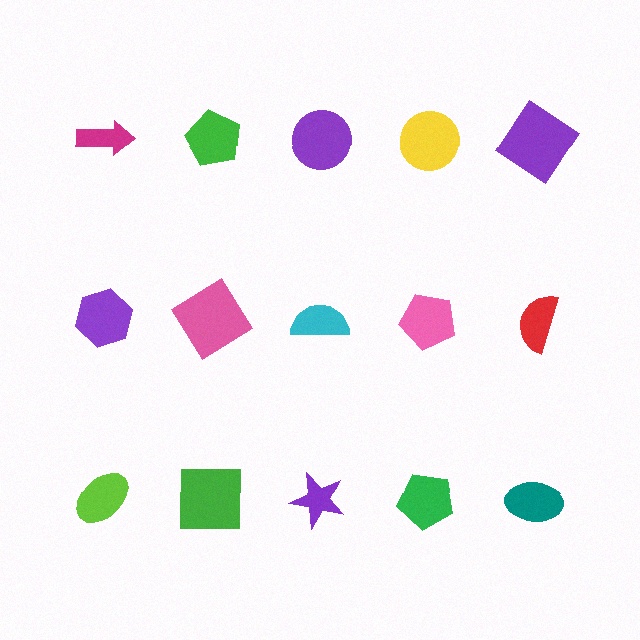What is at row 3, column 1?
A lime ellipse.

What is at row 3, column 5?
A teal ellipse.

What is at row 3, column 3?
A purple star.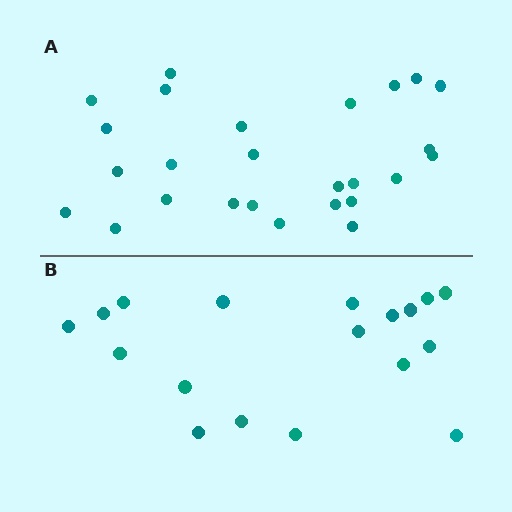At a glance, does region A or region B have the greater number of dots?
Region A (the top region) has more dots.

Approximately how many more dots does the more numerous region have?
Region A has roughly 8 or so more dots than region B.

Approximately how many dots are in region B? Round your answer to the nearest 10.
About 20 dots. (The exact count is 18, which rounds to 20.)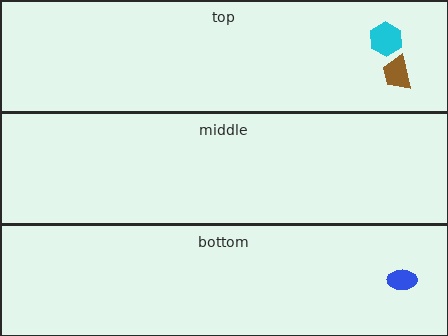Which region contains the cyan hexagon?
The top region.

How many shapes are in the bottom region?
1.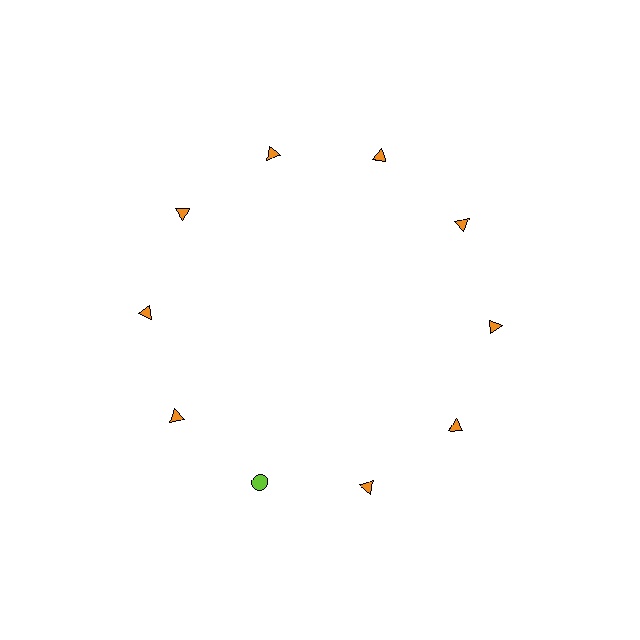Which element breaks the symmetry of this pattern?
The lime circle at roughly the 7 o'clock position breaks the symmetry. All other shapes are orange triangles.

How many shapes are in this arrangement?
There are 10 shapes arranged in a ring pattern.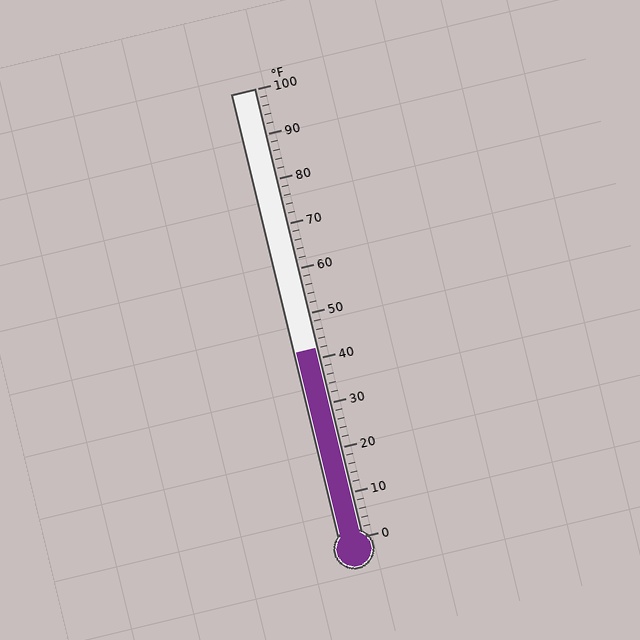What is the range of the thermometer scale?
The thermometer scale ranges from 0°F to 100°F.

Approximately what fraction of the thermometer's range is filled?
The thermometer is filled to approximately 40% of its range.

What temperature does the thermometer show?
The thermometer shows approximately 42°F.